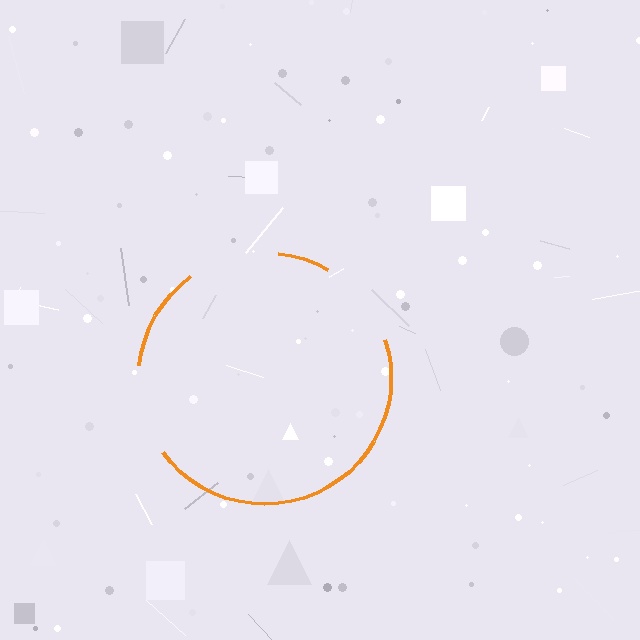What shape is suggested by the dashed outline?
The dashed outline suggests a circle.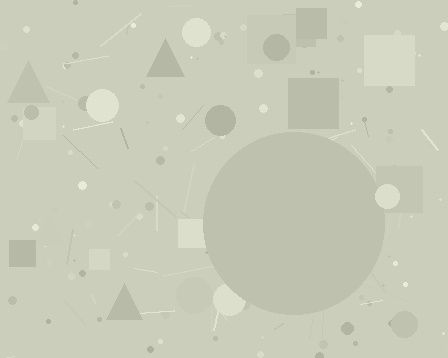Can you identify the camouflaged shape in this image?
The camouflaged shape is a circle.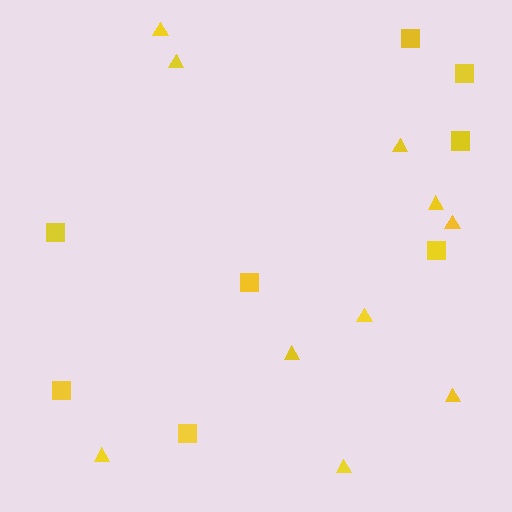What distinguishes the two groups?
There are 2 groups: one group of squares (8) and one group of triangles (10).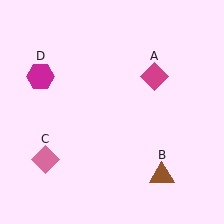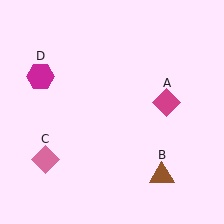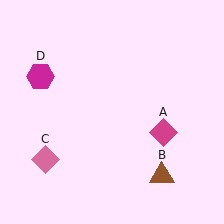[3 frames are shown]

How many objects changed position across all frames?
1 object changed position: magenta diamond (object A).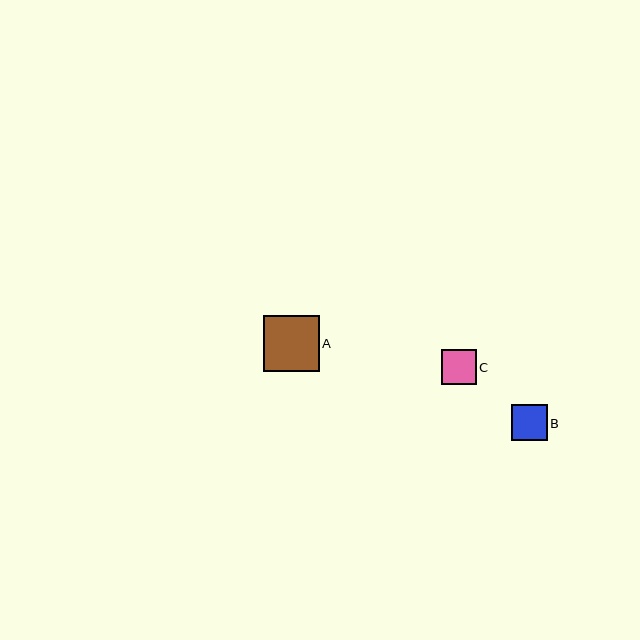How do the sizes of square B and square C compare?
Square B and square C are approximately the same size.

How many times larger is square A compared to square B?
Square A is approximately 1.5 times the size of square B.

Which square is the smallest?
Square C is the smallest with a size of approximately 35 pixels.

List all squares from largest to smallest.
From largest to smallest: A, B, C.